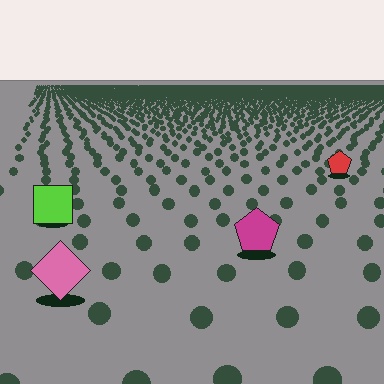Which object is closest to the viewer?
The pink diamond is closest. The texture marks near it are larger and more spread out.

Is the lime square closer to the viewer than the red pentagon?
Yes. The lime square is closer — you can tell from the texture gradient: the ground texture is coarser near it.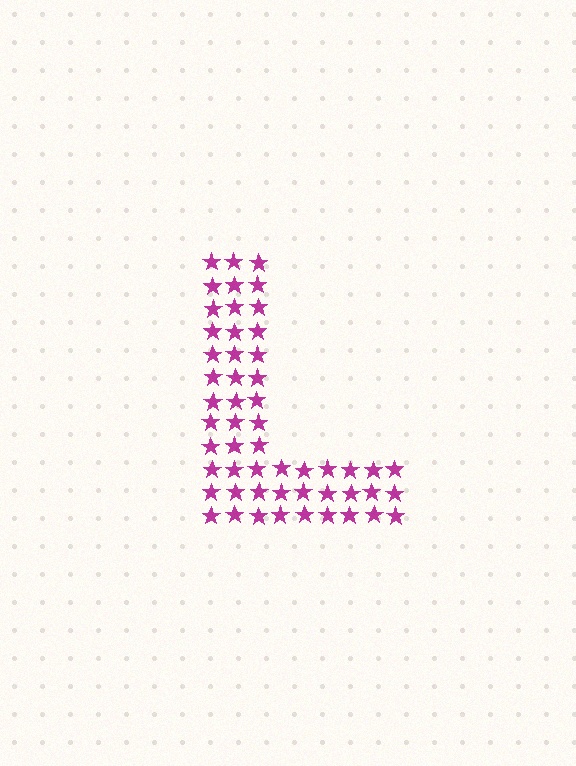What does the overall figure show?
The overall figure shows the letter L.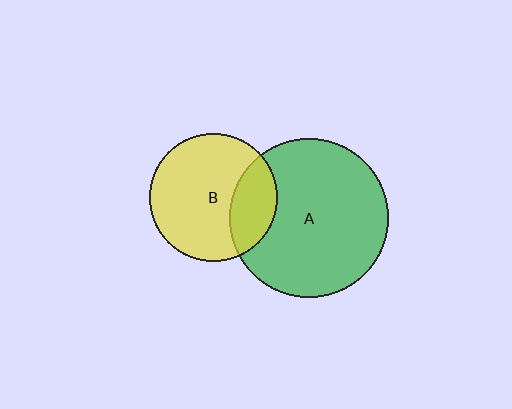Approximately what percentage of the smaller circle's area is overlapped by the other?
Approximately 25%.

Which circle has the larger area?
Circle A (green).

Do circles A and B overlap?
Yes.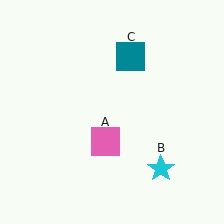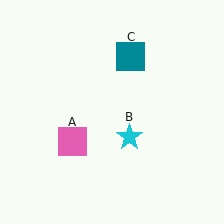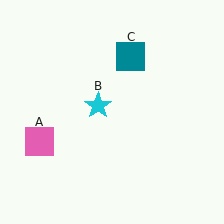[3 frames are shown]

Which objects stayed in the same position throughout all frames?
Teal square (object C) remained stationary.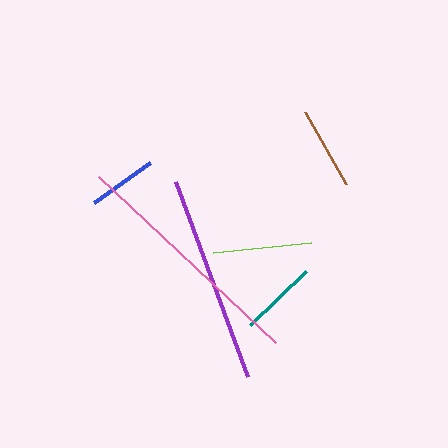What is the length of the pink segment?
The pink segment is approximately 243 pixels long.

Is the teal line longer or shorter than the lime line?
The lime line is longer than the teal line.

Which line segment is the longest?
The pink line is the longest at approximately 243 pixels.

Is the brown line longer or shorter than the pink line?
The pink line is longer than the brown line.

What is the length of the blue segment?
The blue segment is approximately 69 pixels long.